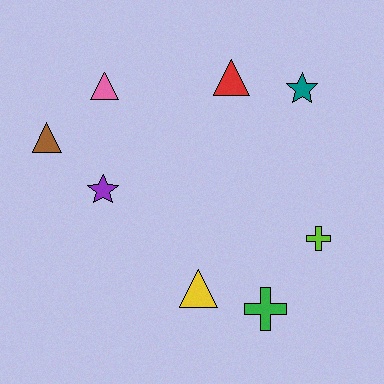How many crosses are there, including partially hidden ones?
There are 2 crosses.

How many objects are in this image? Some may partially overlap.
There are 8 objects.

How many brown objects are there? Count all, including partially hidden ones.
There is 1 brown object.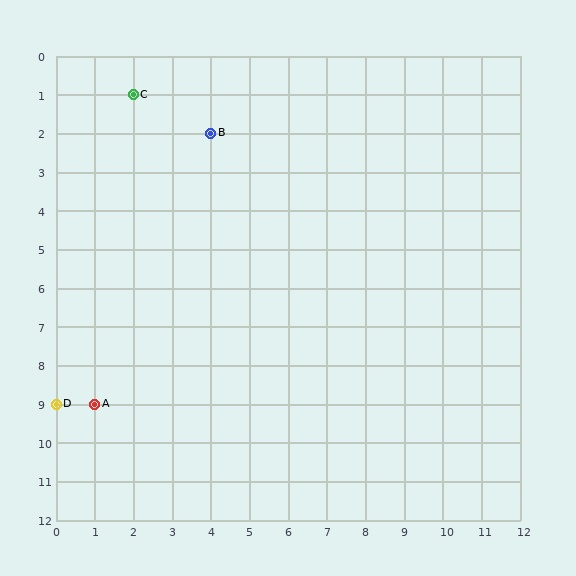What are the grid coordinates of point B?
Point B is at grid coordinates (4, 2).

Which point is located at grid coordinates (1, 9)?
Point A is at (1, 9).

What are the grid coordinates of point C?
Point C is at grid coordinates (2, 1).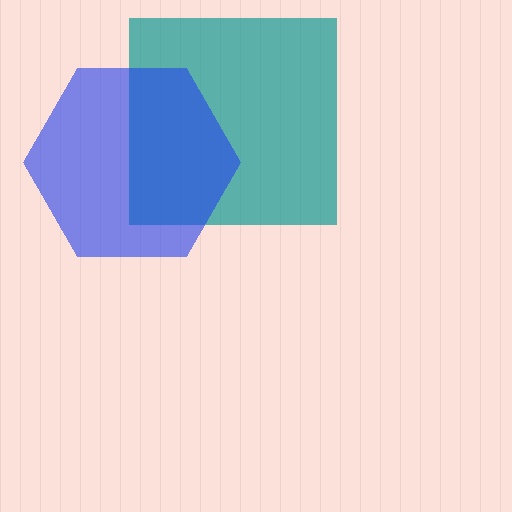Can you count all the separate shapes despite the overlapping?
Yes, there are 2 separate shapes.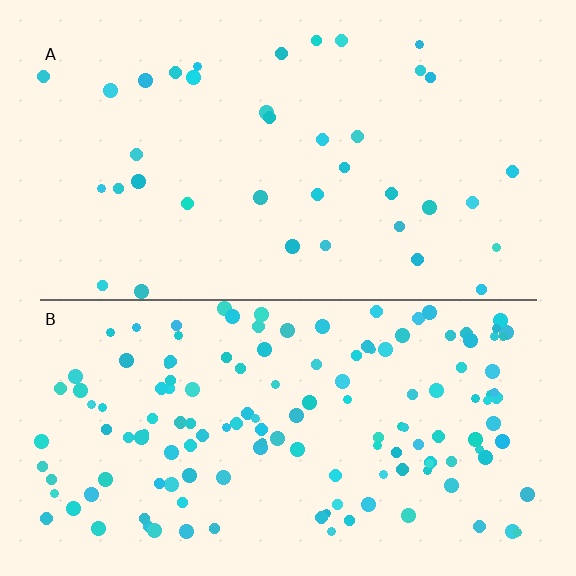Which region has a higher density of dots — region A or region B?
B (the bottom).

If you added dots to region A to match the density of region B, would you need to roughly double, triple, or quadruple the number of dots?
Approximately quadruple.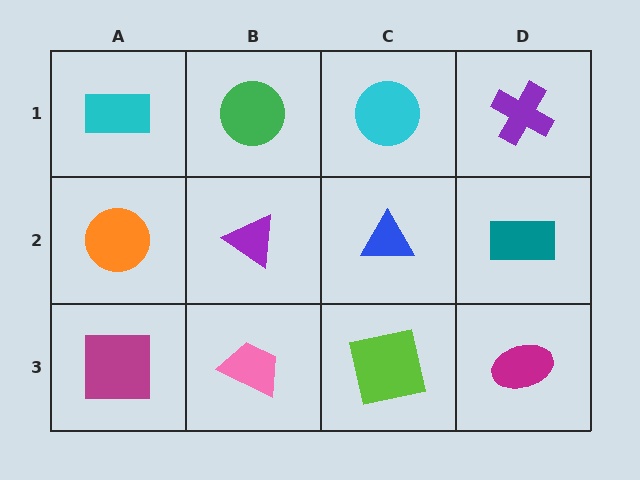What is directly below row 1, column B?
A purple triangle.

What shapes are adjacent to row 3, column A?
An orange circle (row 2, column A), a pink trapezoid (row 3, column B).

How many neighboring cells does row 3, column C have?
3.